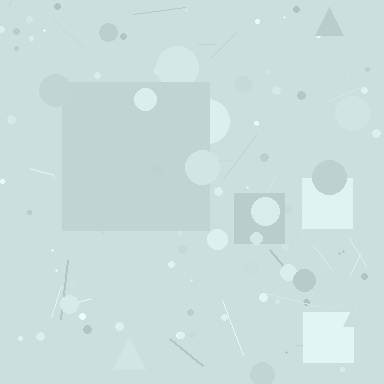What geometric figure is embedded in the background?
A square is embedded in the background.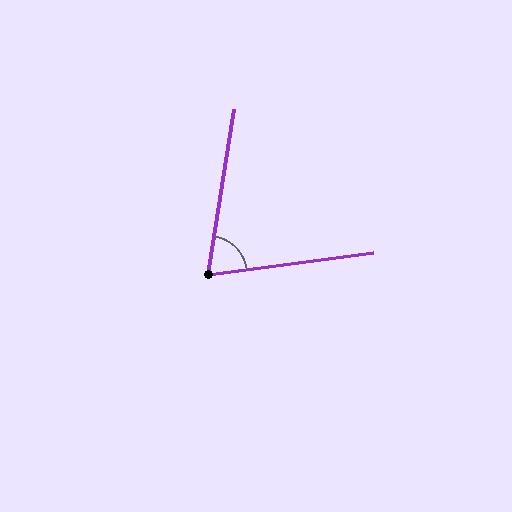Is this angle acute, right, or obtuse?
It is acute.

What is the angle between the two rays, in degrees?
Approximately 73 degrees.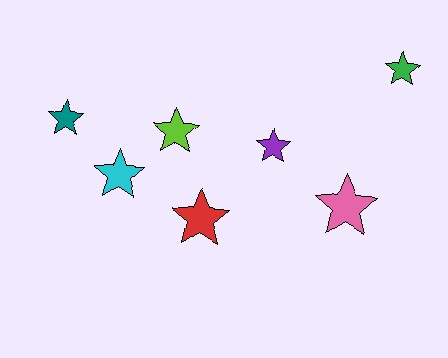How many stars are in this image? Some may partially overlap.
There are 7 stars.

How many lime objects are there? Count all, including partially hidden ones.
There is 1 lime object.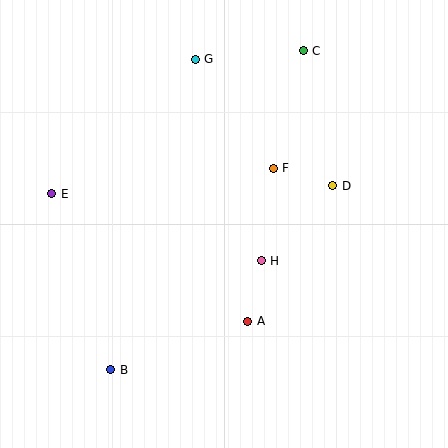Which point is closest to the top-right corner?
Point C is closest to the top-right corner.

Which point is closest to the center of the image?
Point H at (261, 261) is closest to the center.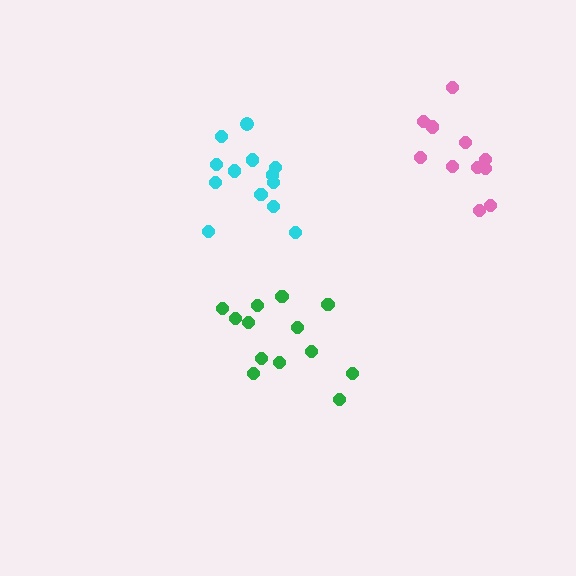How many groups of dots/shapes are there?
There are 3 groups.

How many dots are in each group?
Group 1: 13 dots, Group 2: 11 dots, Group 3: 13 dots (37 total).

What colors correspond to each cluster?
The clusters are colored: green, pink, cyan.